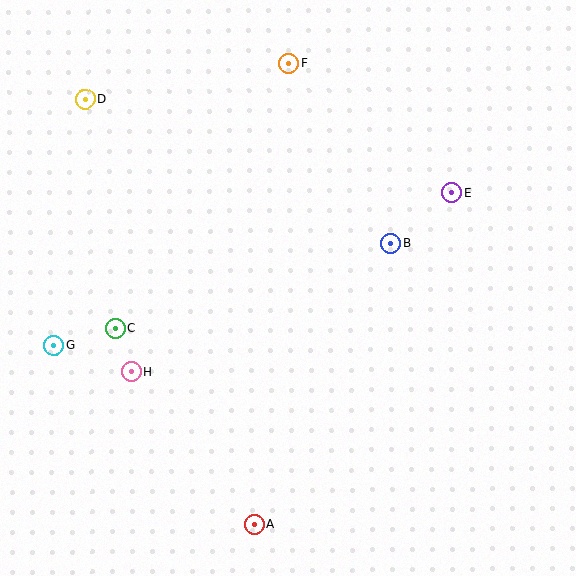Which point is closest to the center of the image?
Point B at (390, 243) is closest to the center.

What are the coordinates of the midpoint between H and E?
The midpoint between H and E is at (291, 282).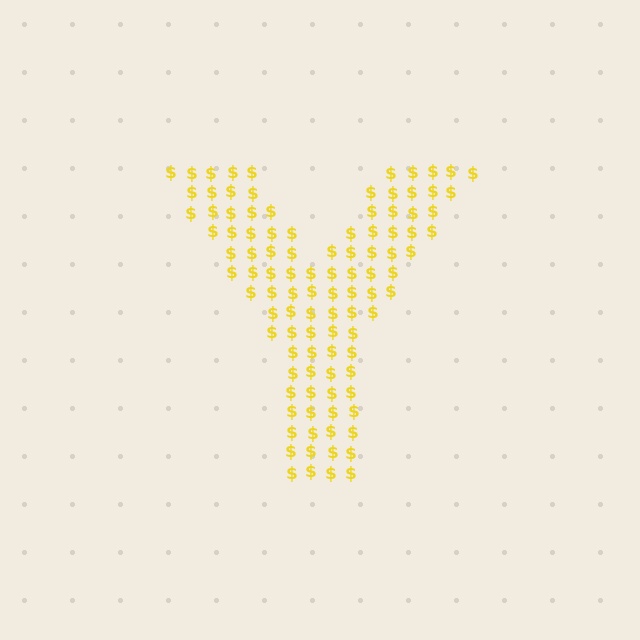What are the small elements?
The small elements are dollar signs.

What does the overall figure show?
The overall figure shows the letter Y.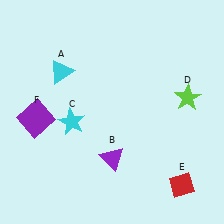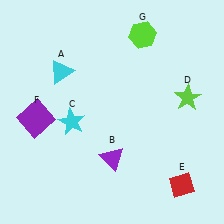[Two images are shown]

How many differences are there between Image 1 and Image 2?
There is 1 difference between the two images.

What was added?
A lime hexagon (G) was added in Image 2.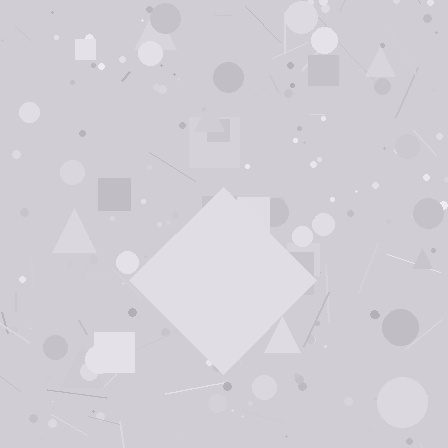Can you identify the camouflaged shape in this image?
The camouflaged shape is a diamond.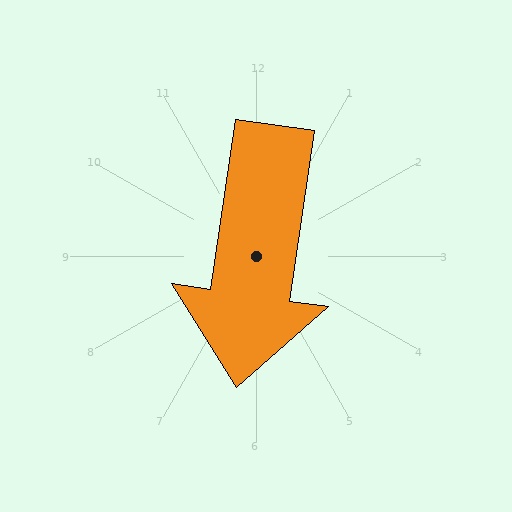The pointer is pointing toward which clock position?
Roughly 6 o'clock.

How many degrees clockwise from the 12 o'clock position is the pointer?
Approximately 188 degrees.